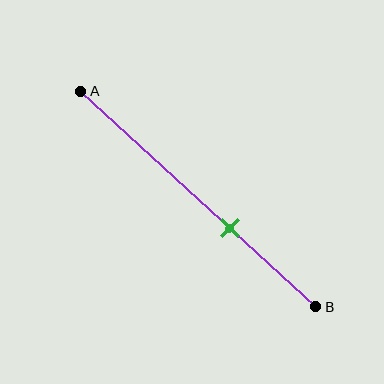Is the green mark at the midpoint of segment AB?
No, the mark is at about 65% from A, not at the 50% midpoint.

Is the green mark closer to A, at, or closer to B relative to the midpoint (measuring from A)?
The green mark is closer to point B than the midpoint of segment AB.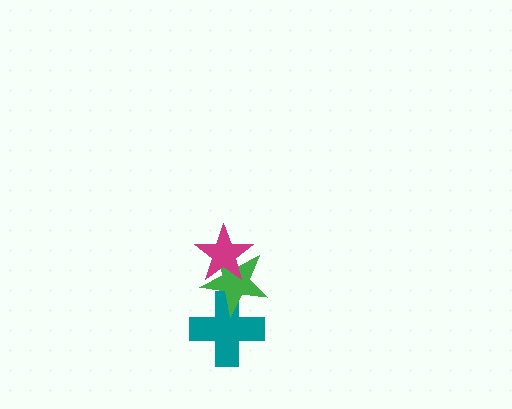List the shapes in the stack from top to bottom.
From top to bottom: the magenta star, the green star, the teal cross.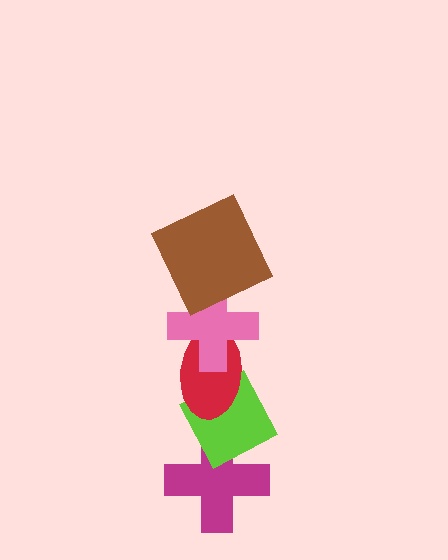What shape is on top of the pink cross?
The brown square is on top of the pink cross.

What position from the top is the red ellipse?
The red ellipse is 3rd from the top.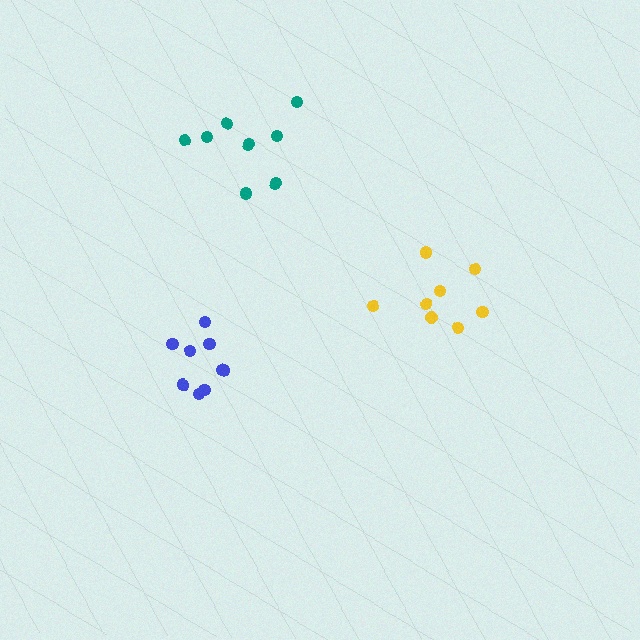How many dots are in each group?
Group 1: 8 dots, Group 2: 9 dots, Group 3: 8 dots (25 total).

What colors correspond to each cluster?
The clusters are colored: yellow, blue, teal.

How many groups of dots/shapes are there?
There are 3 groups.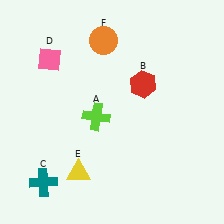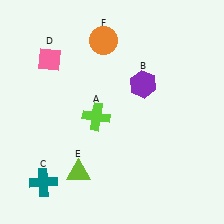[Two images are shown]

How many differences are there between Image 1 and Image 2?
There are 2 differences between the two images.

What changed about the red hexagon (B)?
In Image 1, B is red. In Image 2, it changed to purple.